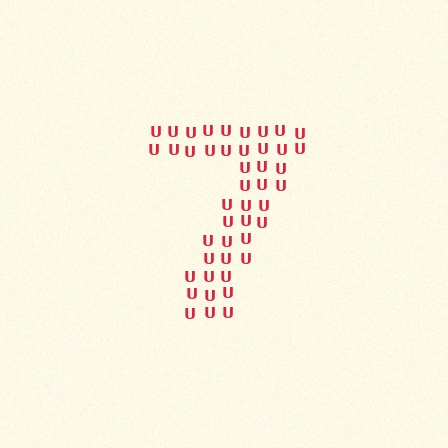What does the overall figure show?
The overall figure shows the digit 7.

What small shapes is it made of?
It is made of small letter U's.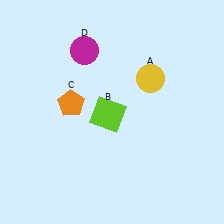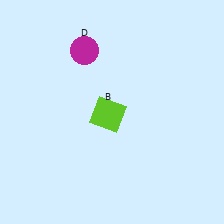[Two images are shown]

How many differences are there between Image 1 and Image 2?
There are 2 differences between the two images.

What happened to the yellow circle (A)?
The yellow circle (A) was removed in Image 2. It was in the top-right area of Image 1.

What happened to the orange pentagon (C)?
The orange pentagon (C) was removed in Image 2. It was in the top-left area of Image 1.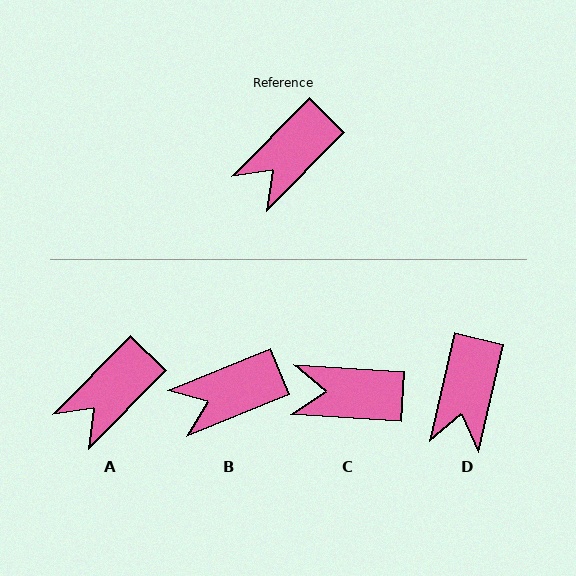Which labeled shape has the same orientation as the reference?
A.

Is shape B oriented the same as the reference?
No, it is off by about 23 degrees.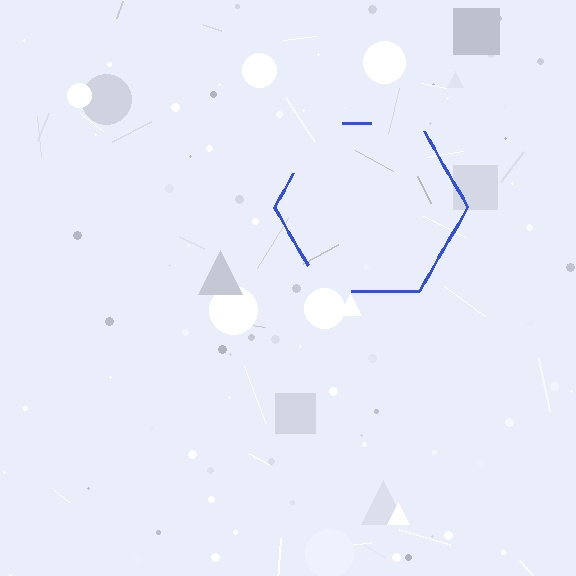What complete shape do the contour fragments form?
The contour fragments form a hexagon.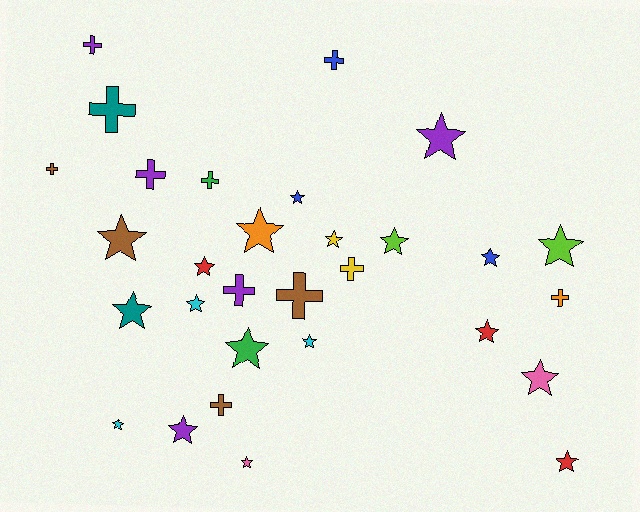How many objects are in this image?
There are 30 objects.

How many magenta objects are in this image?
There are no magenta objects.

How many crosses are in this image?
There are 11 crosses.